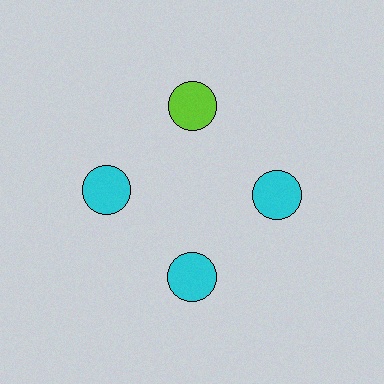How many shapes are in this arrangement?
There are 4 shapes arranged in a ring pattern.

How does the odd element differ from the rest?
It has a different color: lime instead of cyan.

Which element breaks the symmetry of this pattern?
The lime circle at roughly the 12 o'clock position breaks the symmetry. All other shapes are cyan circles.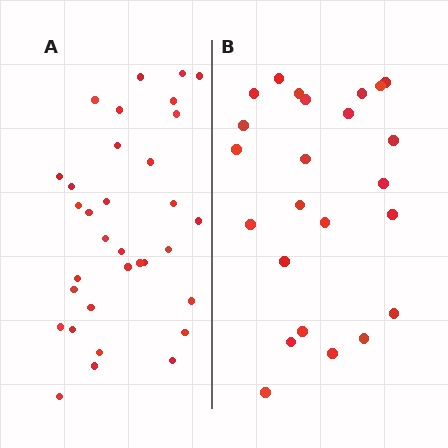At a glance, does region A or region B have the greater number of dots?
Region A (the left region) has more dots.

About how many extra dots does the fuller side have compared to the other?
Region A has roughly 8 or so more dots than region B.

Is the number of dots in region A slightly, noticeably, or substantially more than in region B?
Region A has noticeably more, but not dramatically so. The ratio is roughly 1.4 to 1.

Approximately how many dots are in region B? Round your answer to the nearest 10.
About 20 dots. (The exact count is 24, which rounds to 20.)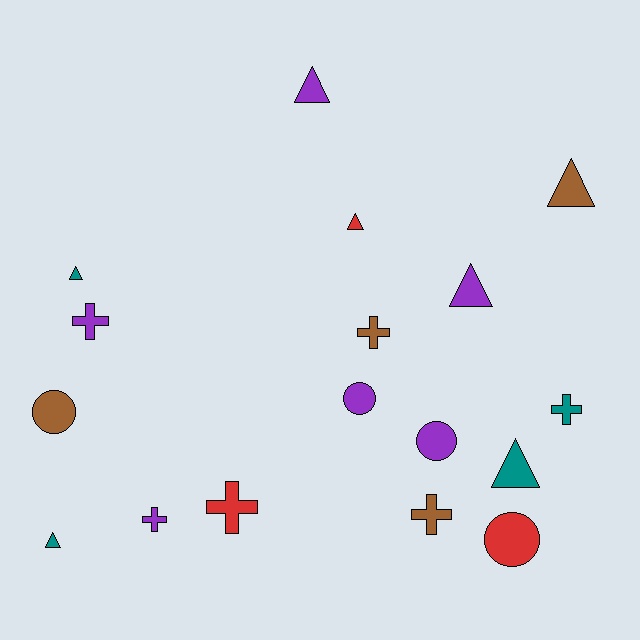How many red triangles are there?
There is 1 red triangle.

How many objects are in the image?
There are 17 objects.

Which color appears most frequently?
Purple, with 6 objects.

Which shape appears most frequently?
Triangle, with 7 objects.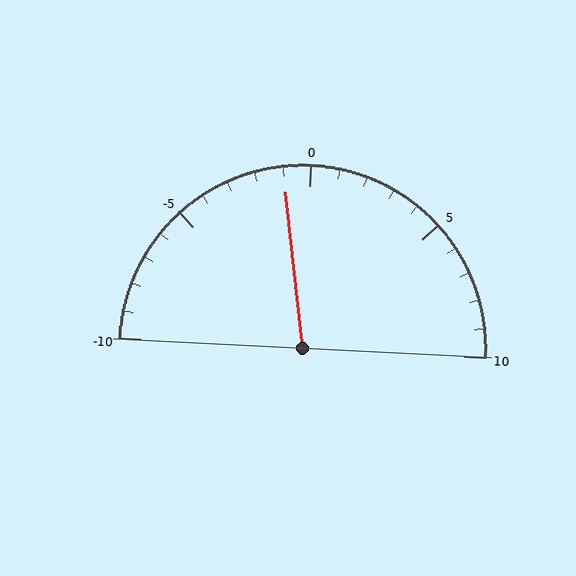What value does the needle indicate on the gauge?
The needle indicates approximately -1.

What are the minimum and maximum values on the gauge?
The gauge ranges from -10 to 10.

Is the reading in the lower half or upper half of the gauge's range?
The reading is in the lower half of the range (-10 to 10).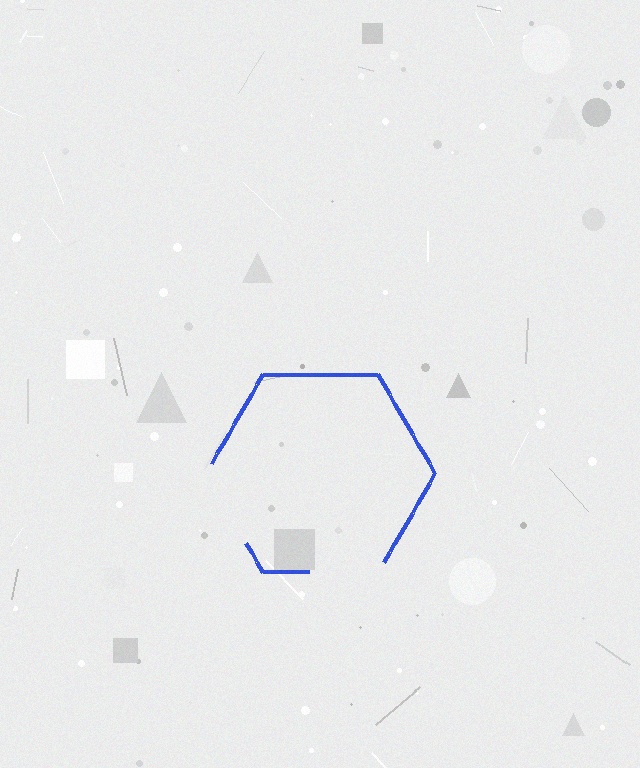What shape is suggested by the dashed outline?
The dashed outline suggests a hexagon.